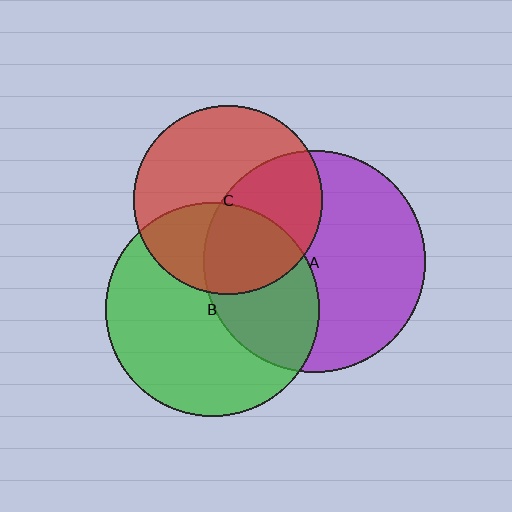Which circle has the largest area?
Circle A (purple).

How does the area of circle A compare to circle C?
Approximately 1.4 times.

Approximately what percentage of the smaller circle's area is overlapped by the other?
Approximately 45%.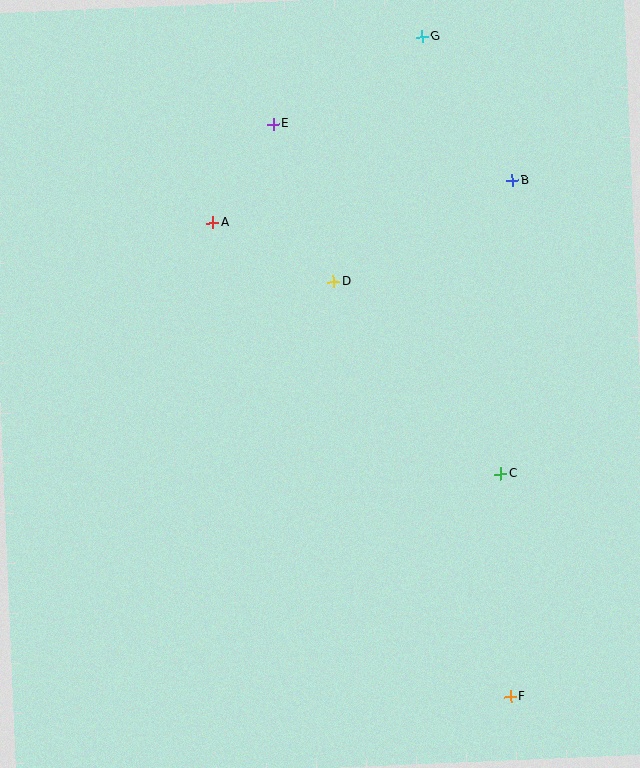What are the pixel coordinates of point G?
Point G is at (422, 37).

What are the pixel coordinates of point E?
Point E is at (273, 124).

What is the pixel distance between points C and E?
The distance between C and E is 417 pixels.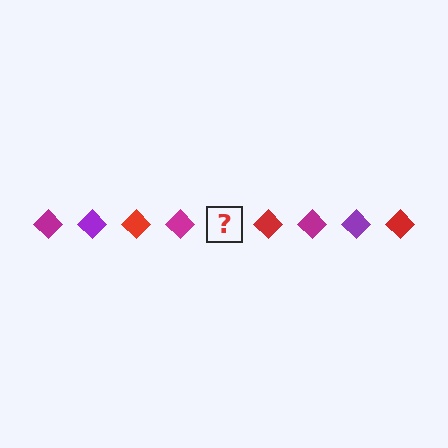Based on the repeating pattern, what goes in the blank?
The blank should be a purple diamond.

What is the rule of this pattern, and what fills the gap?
The rule is that the pattern cycles through magenta, purple, red diamonds. The gap should be filled with a purple diamond.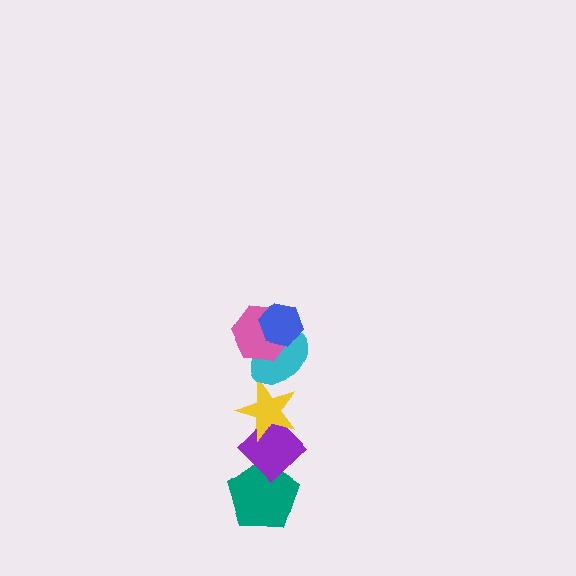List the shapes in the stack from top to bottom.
From top to bottom: the blue hexagon, the pink hexagon, the cyan ellipse, the yellow star, the purple diamond, the teal pentagon.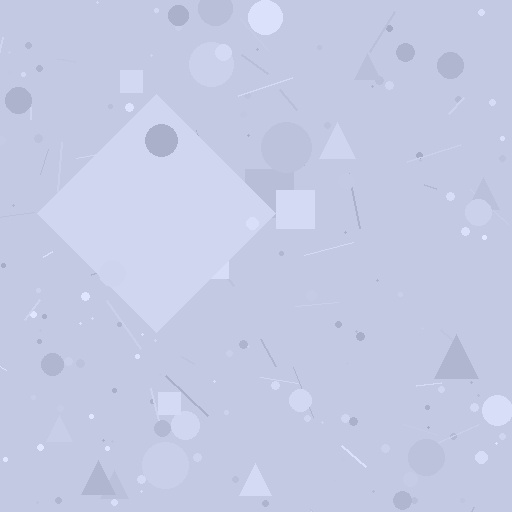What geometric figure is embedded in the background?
A diamond is embedded in the background.